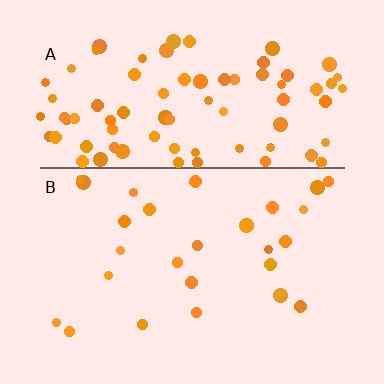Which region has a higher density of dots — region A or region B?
A (the top).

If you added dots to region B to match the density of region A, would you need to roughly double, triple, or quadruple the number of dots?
Approximately triple.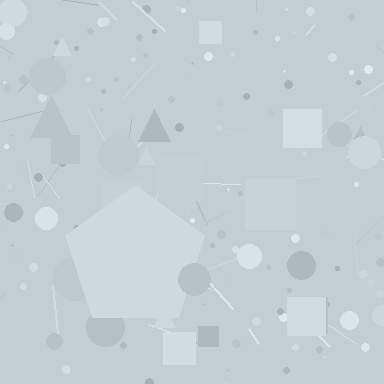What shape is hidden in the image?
A pentagon is hidden in the image.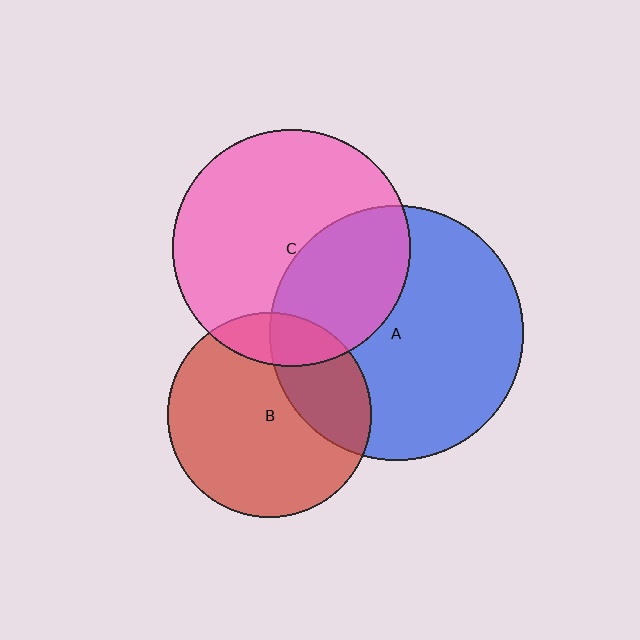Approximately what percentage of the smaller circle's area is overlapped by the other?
Approximately 15%.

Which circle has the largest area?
Circle A (blue).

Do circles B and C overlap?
Yes.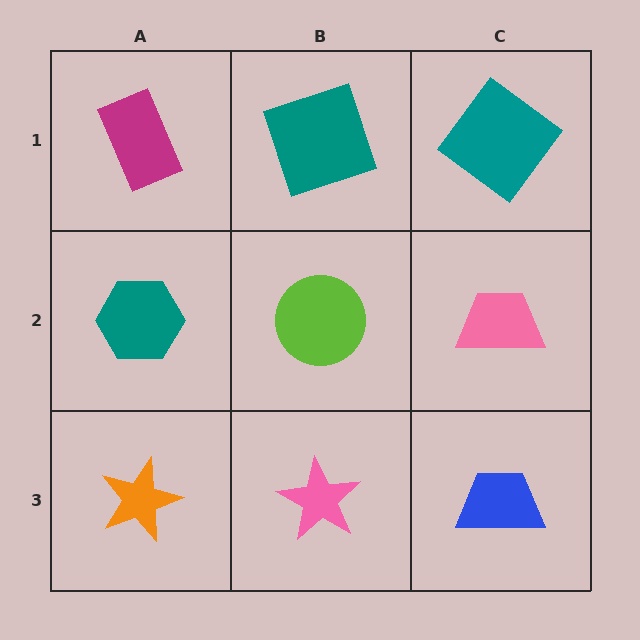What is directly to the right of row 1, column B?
A teal diamond.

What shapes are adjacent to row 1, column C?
A pink trapezoid (row 2, column C), a teal square (row 1, column B).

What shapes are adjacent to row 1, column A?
A teal hexagon (row 2, column A), a teal square (row 1, column B).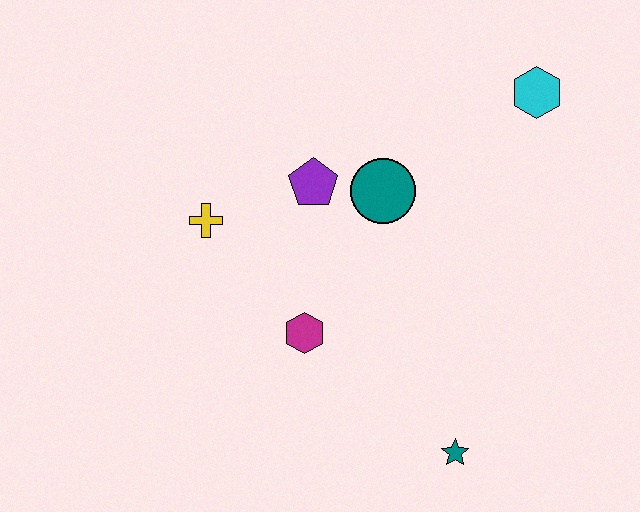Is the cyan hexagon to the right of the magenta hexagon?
Yes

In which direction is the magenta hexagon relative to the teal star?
The magenta hexagon is to the left of the teal star.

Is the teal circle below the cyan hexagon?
Yes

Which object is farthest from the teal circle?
The teal star is farthest from the teal circle.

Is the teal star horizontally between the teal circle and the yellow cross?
No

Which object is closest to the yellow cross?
The purple pentagon is closest to the yellow cross.